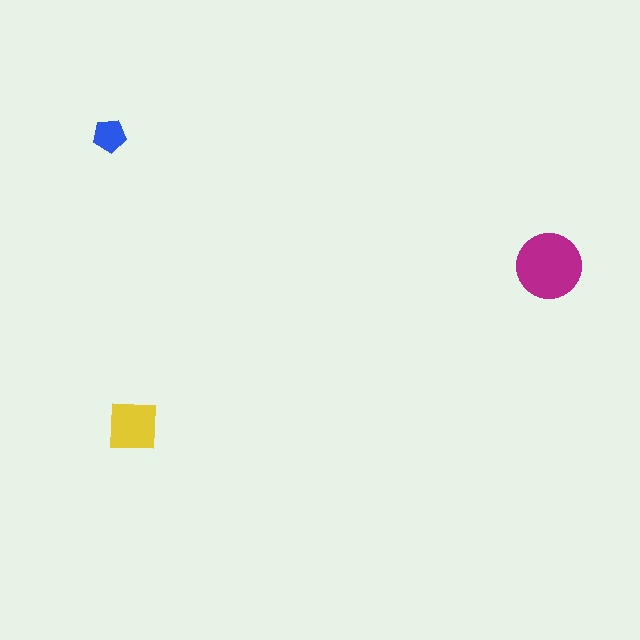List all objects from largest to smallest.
The magenta circle, the yellow square, the blue pentagon.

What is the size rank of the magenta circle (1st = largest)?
1st.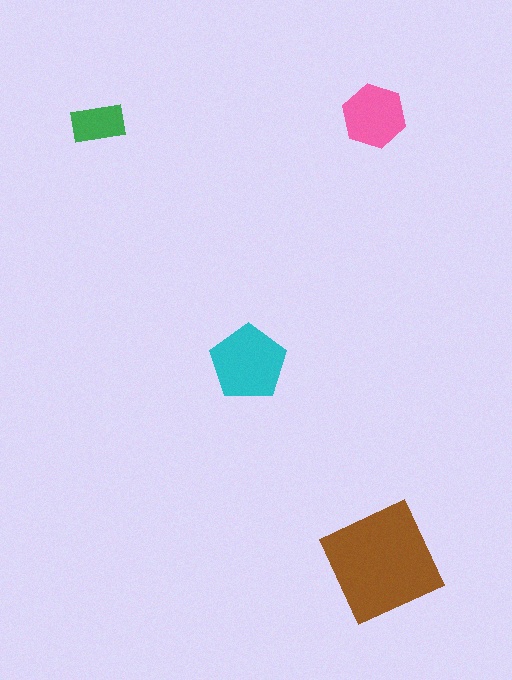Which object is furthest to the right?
The brown square is rightmost.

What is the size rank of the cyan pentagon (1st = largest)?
2nd.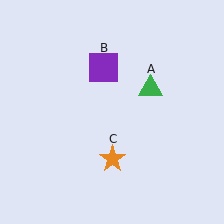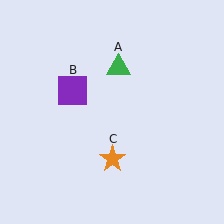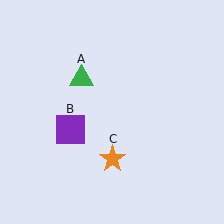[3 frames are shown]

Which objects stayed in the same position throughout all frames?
Orange star (object C) remained stationary.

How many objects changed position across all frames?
2 objects changed position: green triangle (object A), purple square (object B).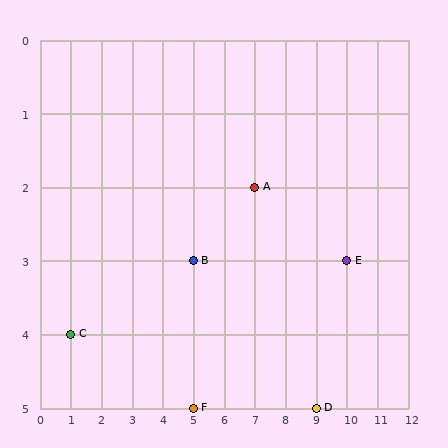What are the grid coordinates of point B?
Point B is at grid coordinates (5, 3).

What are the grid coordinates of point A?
Point A is at grid coordinates (7, 2).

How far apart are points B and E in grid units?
Points B and E are 5 columns apart.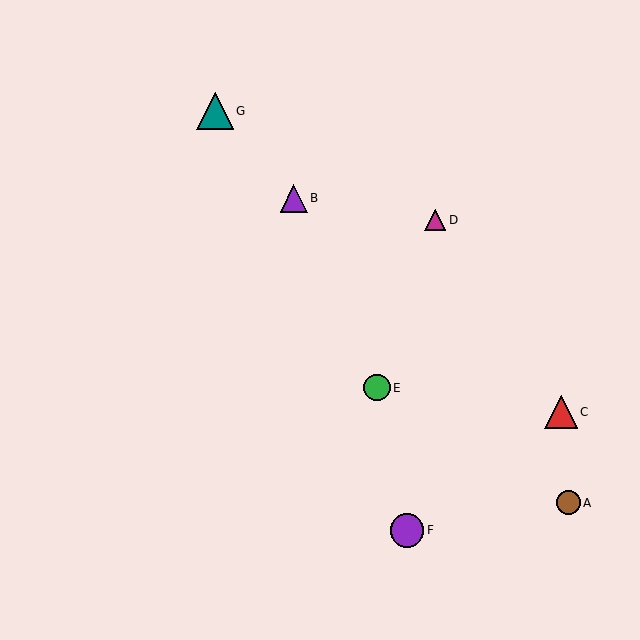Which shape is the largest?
The teal triangle (labeled G) is the largest.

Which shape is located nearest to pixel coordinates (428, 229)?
The magenta triangle (labeled D) at (435, 220) is nearest to that location.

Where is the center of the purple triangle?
The center of the purple triangle is at (294, 198).